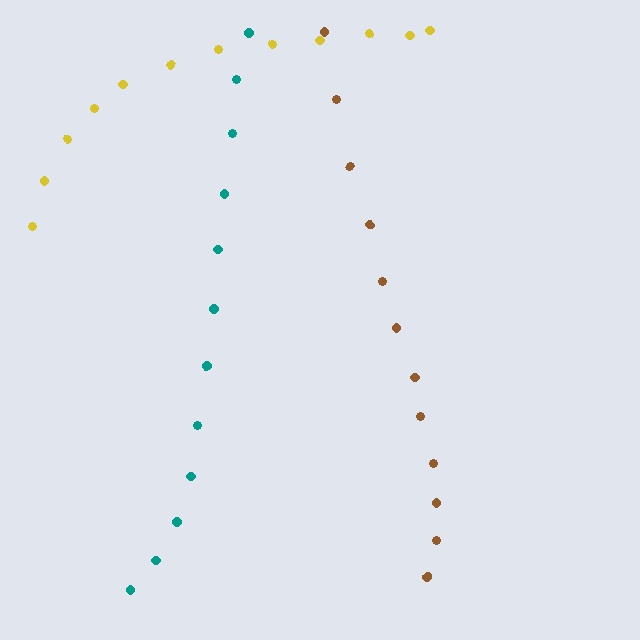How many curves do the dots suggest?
There are 3 distinct paths.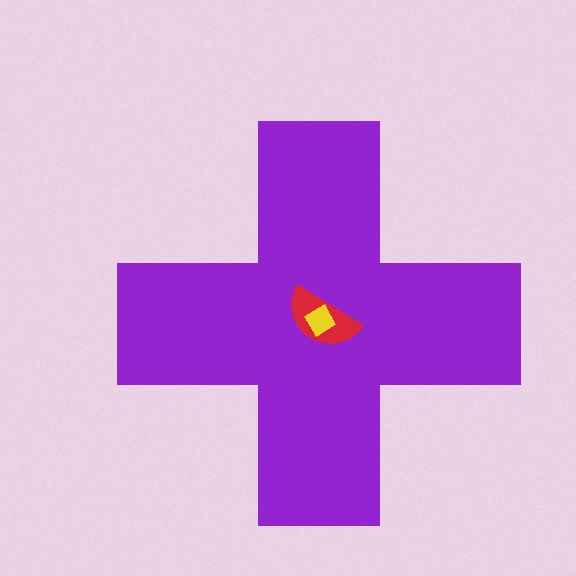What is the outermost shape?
The purple cross.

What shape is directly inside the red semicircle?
The yellow diamond.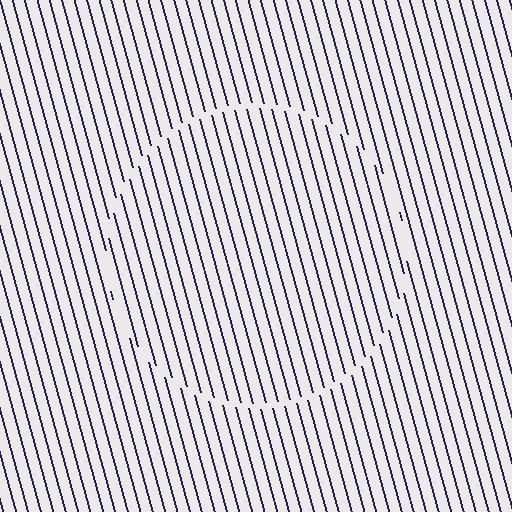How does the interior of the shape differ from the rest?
The interior of the shape contains the same grating, shifted by half a period — the contour is defined by the phase discontinuity where line-ends from the inner and outer gratings abut.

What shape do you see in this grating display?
An illusory circle. The interior of the shape contains the same grating, shifted by half a period — the contour is defined by the phase discontinuity where line-ends from the inner and outer gratings abut.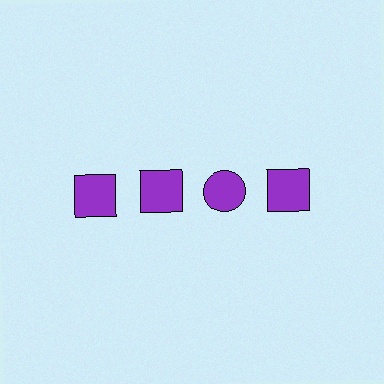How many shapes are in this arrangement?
There are 4 shapes arranged in a grid pattern.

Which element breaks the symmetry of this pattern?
The purple circle in the top row, center column breaks the symmetry. All other shapes are purple squares.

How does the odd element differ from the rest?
It has a different shape: circle instead of square.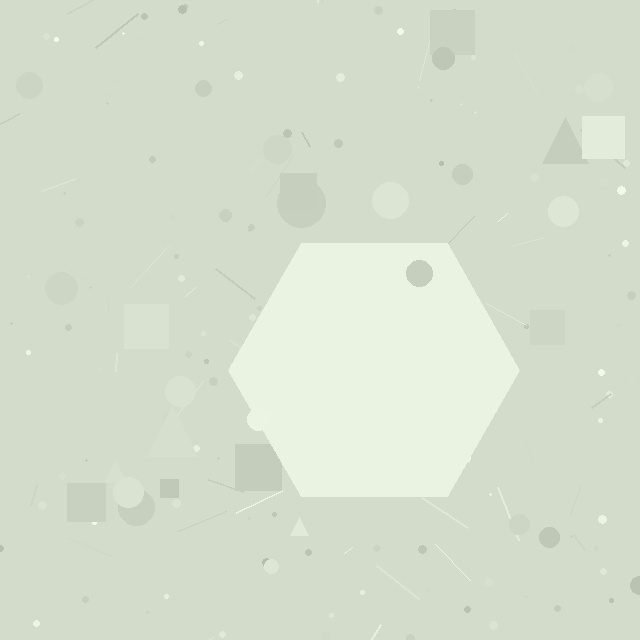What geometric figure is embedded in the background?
A hexagon is embedded in the background.